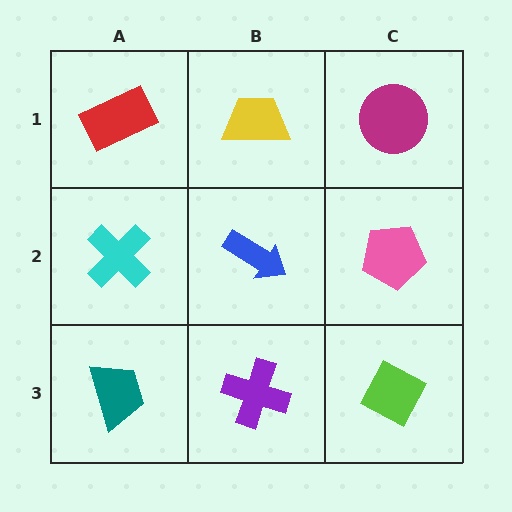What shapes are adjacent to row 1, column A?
A cyan cross (row 2, column A), a yellow trapezoid (row 1, column B).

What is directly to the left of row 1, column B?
A red rectangle.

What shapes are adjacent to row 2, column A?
A red rectangle (row 1, column A), a teal trapezoid (row 3, column A), a blue arrow (row 2, column B).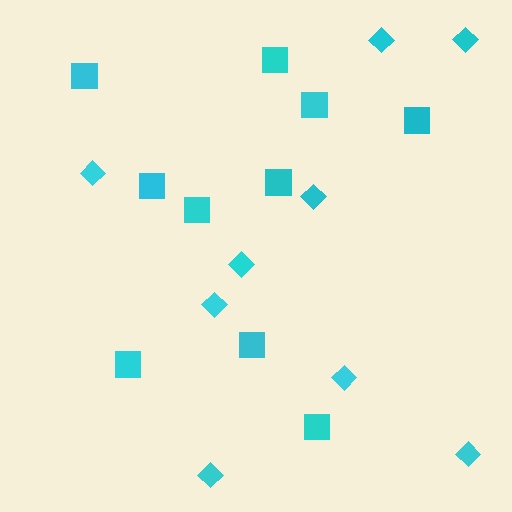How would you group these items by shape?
There are 2 groups: one group of squares (10) and one group of diamonds (9).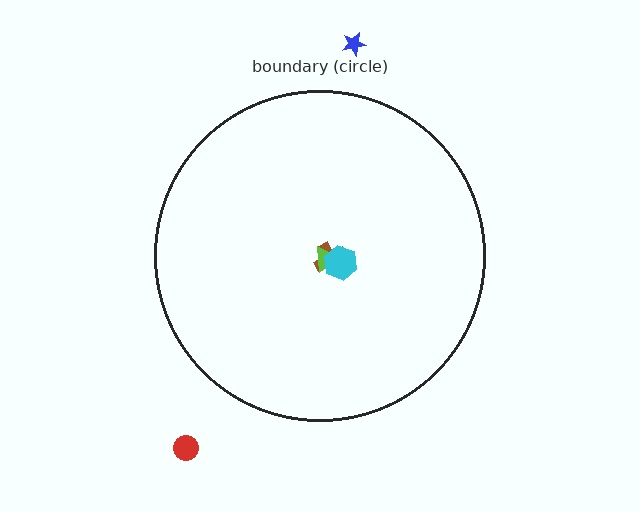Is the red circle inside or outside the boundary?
Outside.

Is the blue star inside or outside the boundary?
Outside.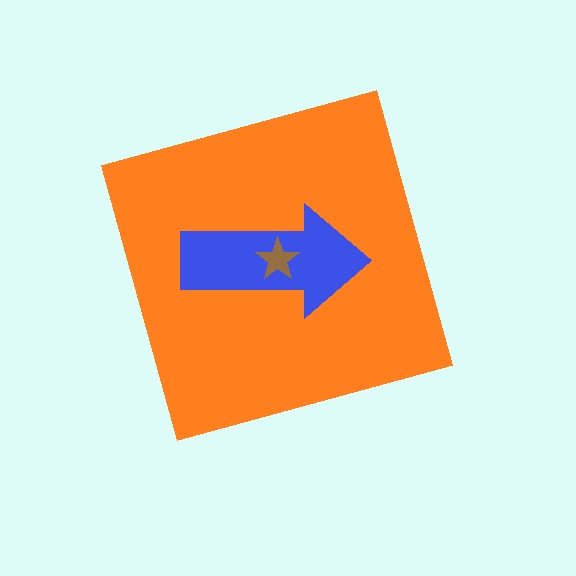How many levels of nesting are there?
3.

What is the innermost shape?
The brown star.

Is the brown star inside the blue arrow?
Yes.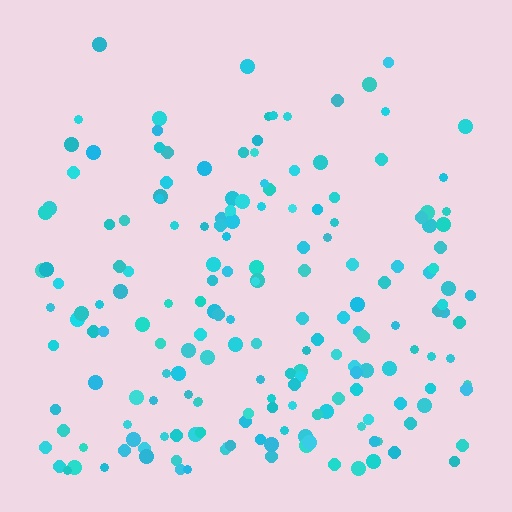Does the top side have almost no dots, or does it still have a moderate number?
Still a moderate number, just noticeably fewer than the bottom.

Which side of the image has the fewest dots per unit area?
The top.